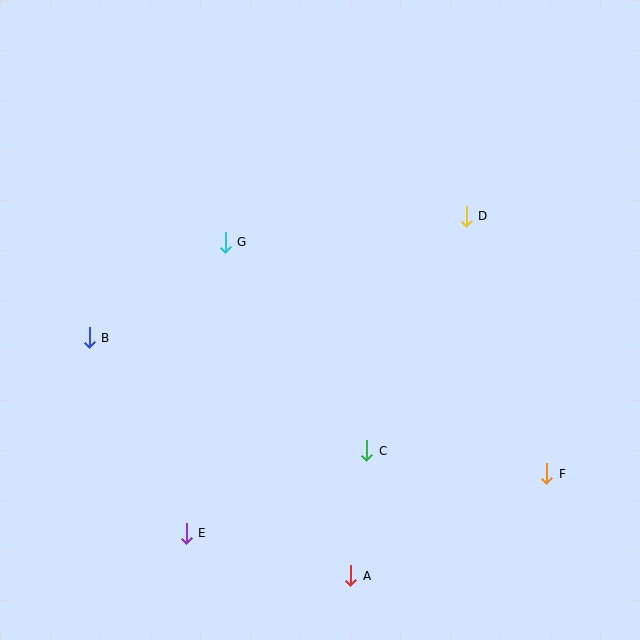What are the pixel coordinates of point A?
Point A is at (351, 576).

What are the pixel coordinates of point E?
Point E is at (186, 533).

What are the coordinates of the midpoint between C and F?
The midpoint between C and F is at (457, 462).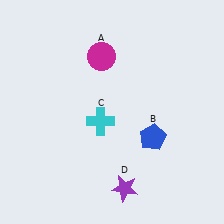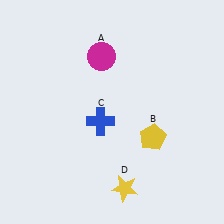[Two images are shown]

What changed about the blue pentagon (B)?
In Image 1, B is blue. In Image 2, it changed to yellow.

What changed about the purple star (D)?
In Image 1, D is purple. In Image 2, it changed to yellow.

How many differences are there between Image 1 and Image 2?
There are 3 differences between the two images.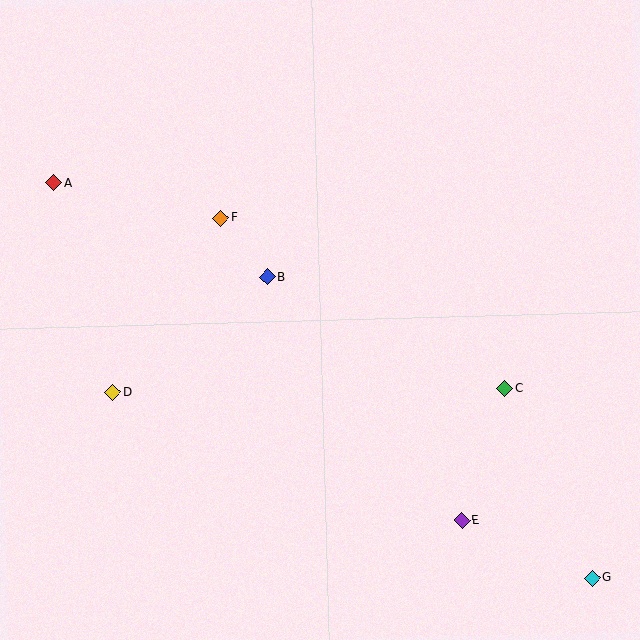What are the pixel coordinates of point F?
Point F is at (221, 218).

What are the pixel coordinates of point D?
Point D is at (113, 392).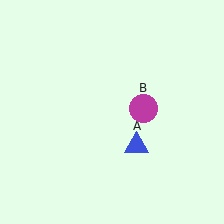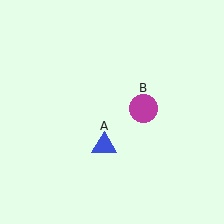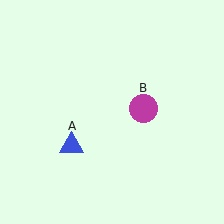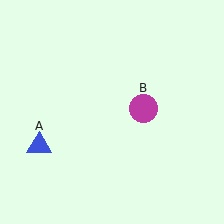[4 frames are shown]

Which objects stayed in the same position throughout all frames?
Magenta circle (object B) remained stationary.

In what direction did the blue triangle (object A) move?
The blue triangle (object A) moved left.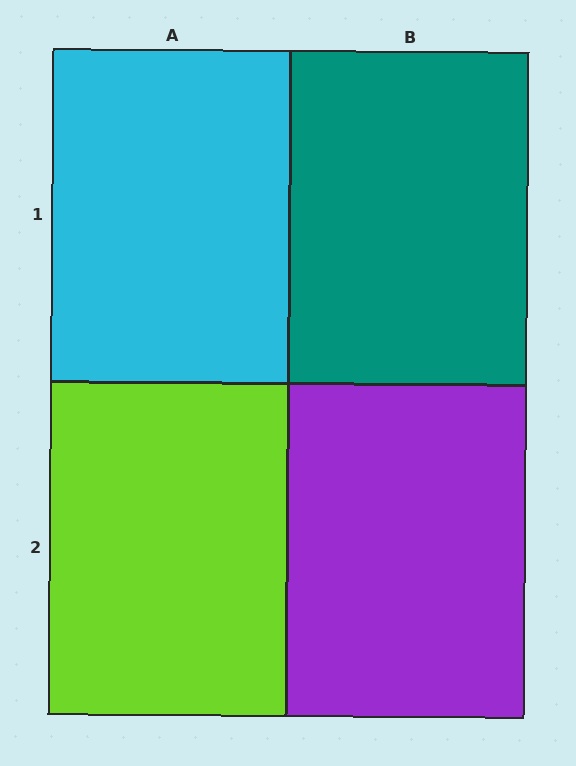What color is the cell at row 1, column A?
Cyan.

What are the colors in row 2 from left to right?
Lime, purple.